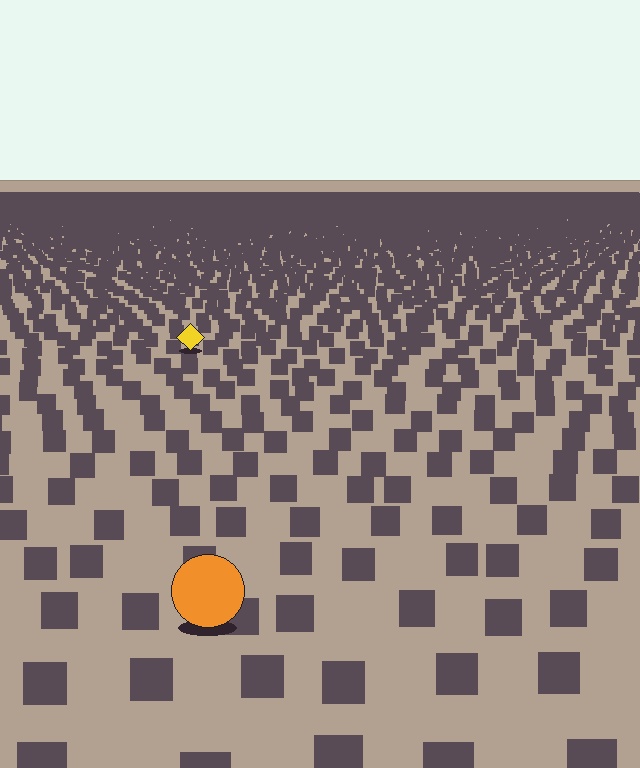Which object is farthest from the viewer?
The yellow diamond is farthest from the viewer. It appears smaller and the ground texture around it is denser.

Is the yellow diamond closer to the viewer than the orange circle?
No. The orange circle is closer — you can tell from the texture gradient: the ground texture is coarser near it.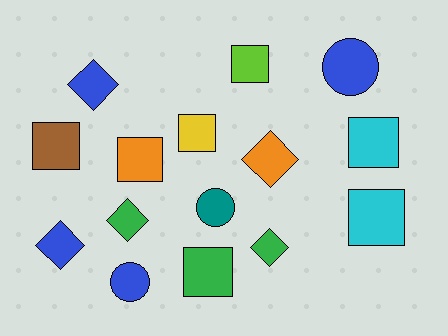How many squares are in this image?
There are 7 squares.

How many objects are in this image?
There are 15 objects.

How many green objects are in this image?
There are 3 green objects.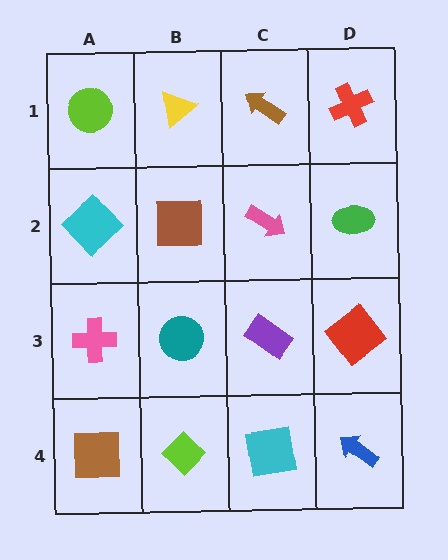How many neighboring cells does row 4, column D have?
2.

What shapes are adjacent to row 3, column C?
A pink arrow (row 2, column C), a cyan square (row 4, column C), a teal circle (row 3, column B), a red diamond (row 3, column D).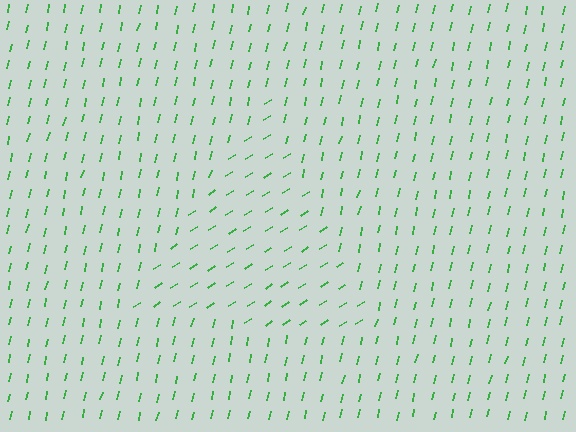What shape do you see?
I see a triangle.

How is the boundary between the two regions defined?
The boundary is defined purely by a change in line orientation (approximately 45 degrees difference). All lines are the same color and thickness.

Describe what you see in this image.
The image is filled with small green line segments. A triangle region in the image has lines oriented differently from the surrounding lines, creating a visible texture boundary.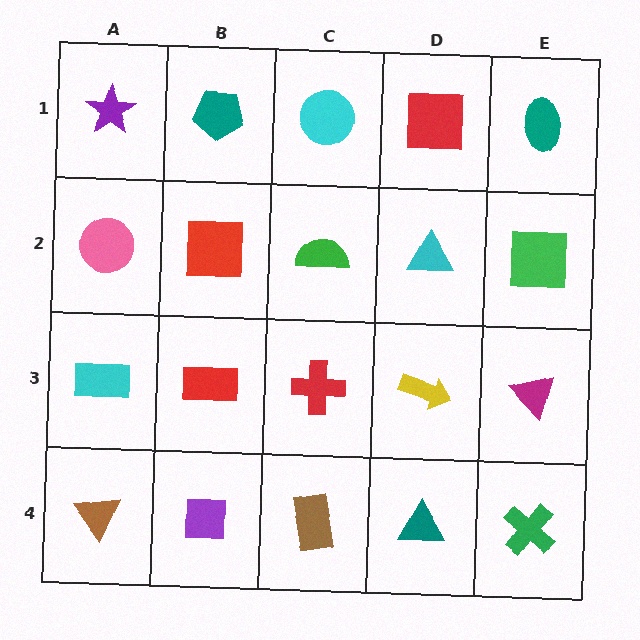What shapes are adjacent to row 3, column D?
A cyan triangle (row 2, column D), a teal triangle (row 4, column D), a red cross (row 3, column C), a magenta triangle (row 3, column E).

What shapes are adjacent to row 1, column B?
A red square (row 2, column B), a purple star (row 1, column A), a cyan circle (row 1, column C).